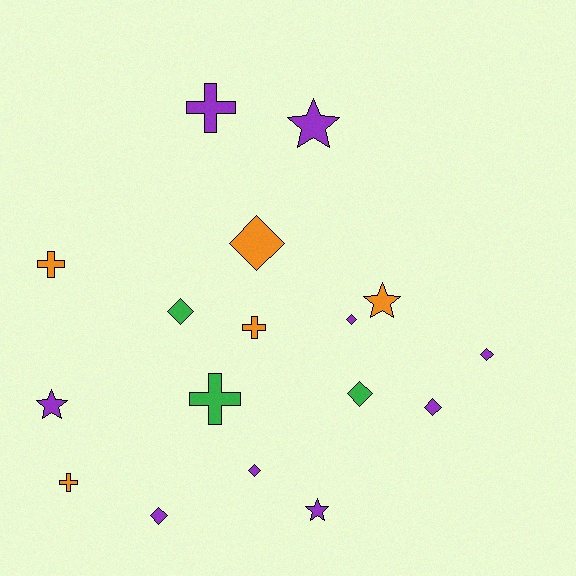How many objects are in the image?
There are 17 objects.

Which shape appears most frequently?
Diamond, with 8 objects.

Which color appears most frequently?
Purple, with 9 objects.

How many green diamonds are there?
There are 2 green diamonds.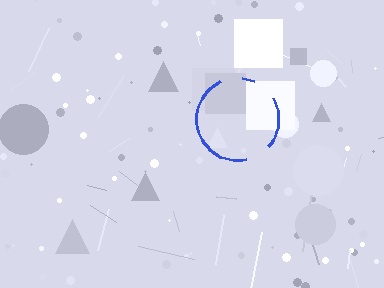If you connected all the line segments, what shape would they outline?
They would outline a circle.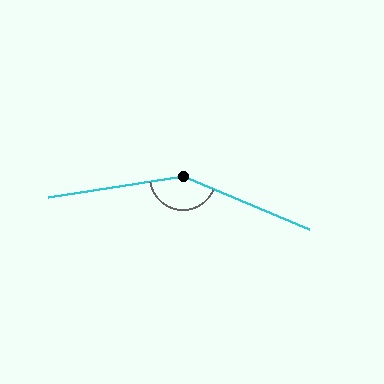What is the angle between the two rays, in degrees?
Approximately 148 degrees.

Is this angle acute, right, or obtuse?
It is obtuse.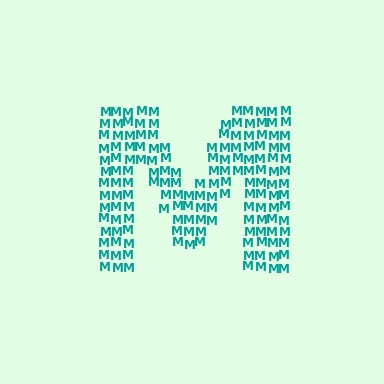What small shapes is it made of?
It is made of small letter M's.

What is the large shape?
The large shape is the letter M.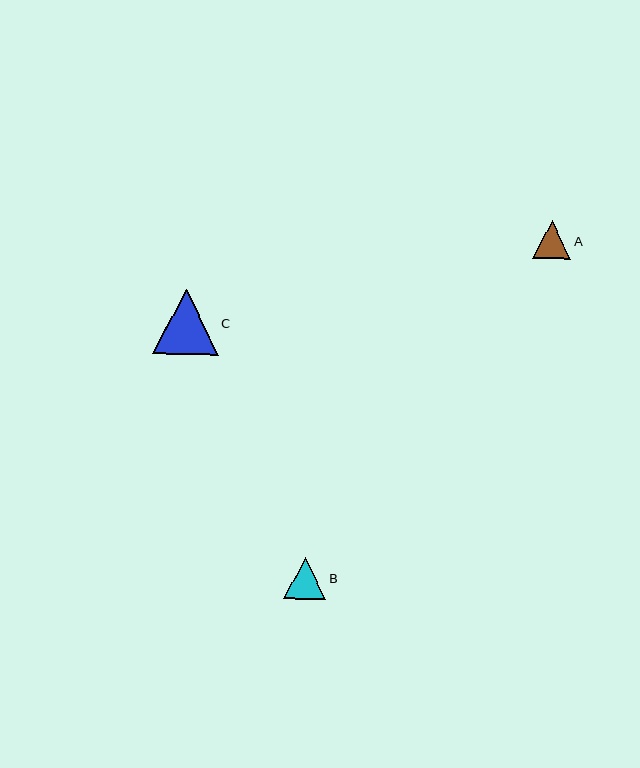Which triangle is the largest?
Triangle C is the largest with a size of approximately 65 pixels.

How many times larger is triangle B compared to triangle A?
Triangle B is approximately 1.1 times the size of triangle A.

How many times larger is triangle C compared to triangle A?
Triangle C is approximately 1.7 times the size of triangle A.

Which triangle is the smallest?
Triangle A is the smallest with a size of approximately 38 pixels.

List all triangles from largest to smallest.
From largest to smallest: C, B, A.